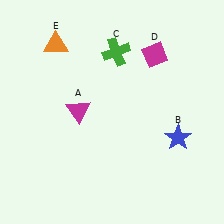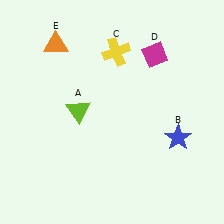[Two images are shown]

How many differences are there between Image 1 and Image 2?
There are 2 differences between the two images.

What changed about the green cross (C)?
In Image 1, C is green. In Image 2, it changed to yellow.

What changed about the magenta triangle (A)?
In Image 1, A is magenta. In Image 2, it changed to lime.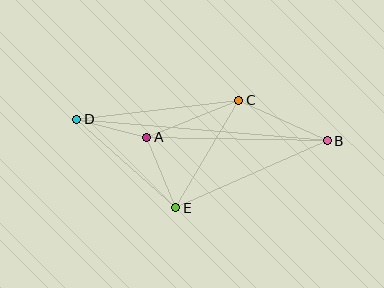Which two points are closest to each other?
Points A and D are closest to each other.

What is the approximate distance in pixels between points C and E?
The distance between C and E is approximately 125 pixels.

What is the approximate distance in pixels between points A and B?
The distance between A and B is approximately 181 pixels.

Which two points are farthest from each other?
Points B and D are farthest from each other.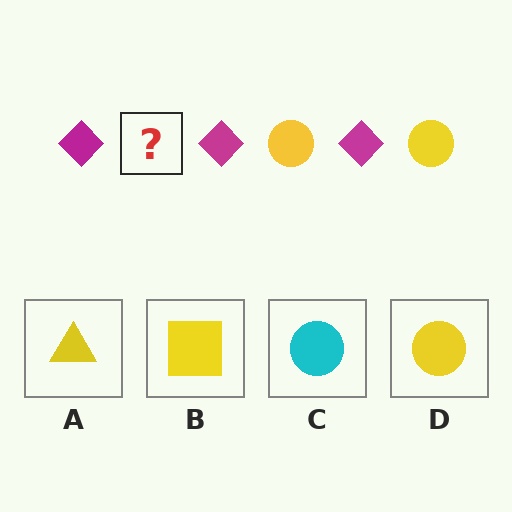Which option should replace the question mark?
Option D.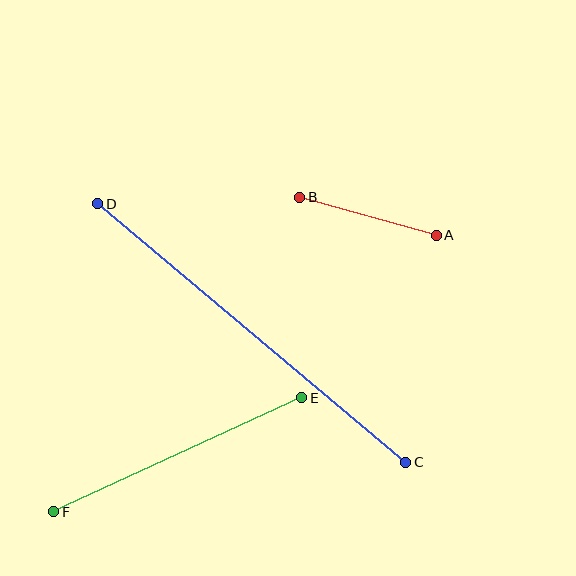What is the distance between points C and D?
The distance is approximately 402 pixels.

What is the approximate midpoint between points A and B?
The midpoint is at approximately (368, 216) pixels.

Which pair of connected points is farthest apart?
Points C and D are farthest apart.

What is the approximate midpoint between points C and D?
The midpoint is at approximately (252, 333) pixels.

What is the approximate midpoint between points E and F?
The midpoint is at approximately (178, 455) pixels.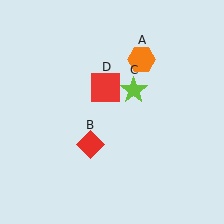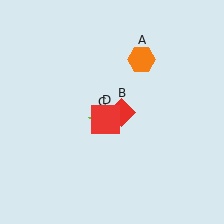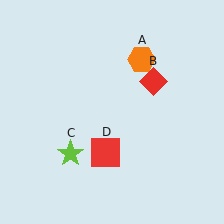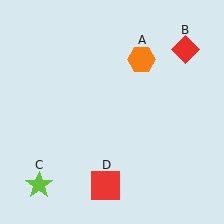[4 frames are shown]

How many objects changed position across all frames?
3 objects changed position: red diamond (object B), lime star (object C), red square (object D).